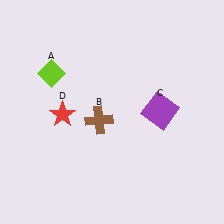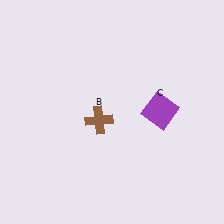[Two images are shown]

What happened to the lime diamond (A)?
The lime diamond (A) was removed in Image 2. It was in the top-left area of Image 1.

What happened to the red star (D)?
The red star (D) was removed in Image 2. It was in the bottom-left area of Image 1.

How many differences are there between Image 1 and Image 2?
There are 2 differences between the two images.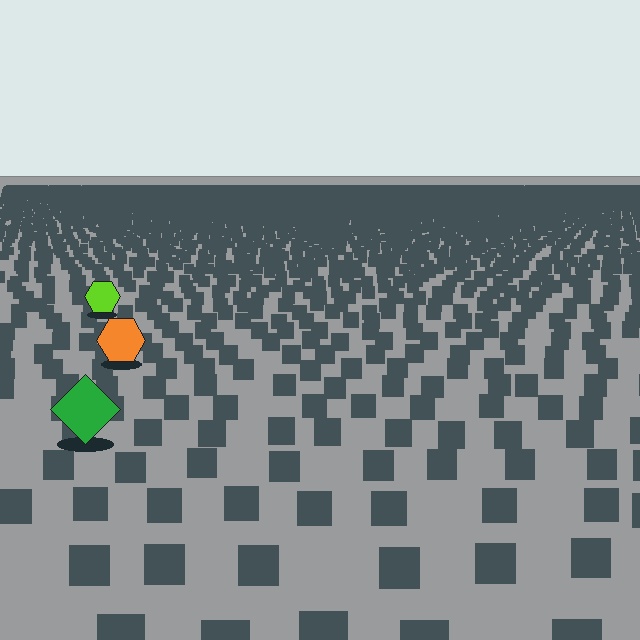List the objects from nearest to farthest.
From nearest to farthest: the green diamond, the orange hexagon, the lime hexagon.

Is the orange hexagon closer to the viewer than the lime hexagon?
Yes. The orange hexagon is closer — you can tell from the texture gradient: the ground texture is coarser near it.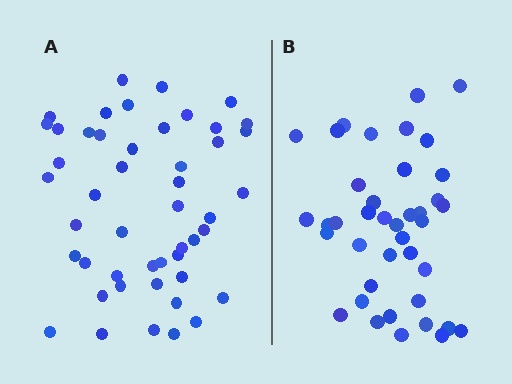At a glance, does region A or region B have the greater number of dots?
Region A (the left region) has more dots.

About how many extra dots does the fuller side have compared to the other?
Region A has roughly 8 or so more dots than region B.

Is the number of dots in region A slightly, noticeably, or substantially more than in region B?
Region A has only slightly more — the two regions are fairly close. The ratio is roughly 1.2 to 1.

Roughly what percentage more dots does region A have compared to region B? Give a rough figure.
About 20% more.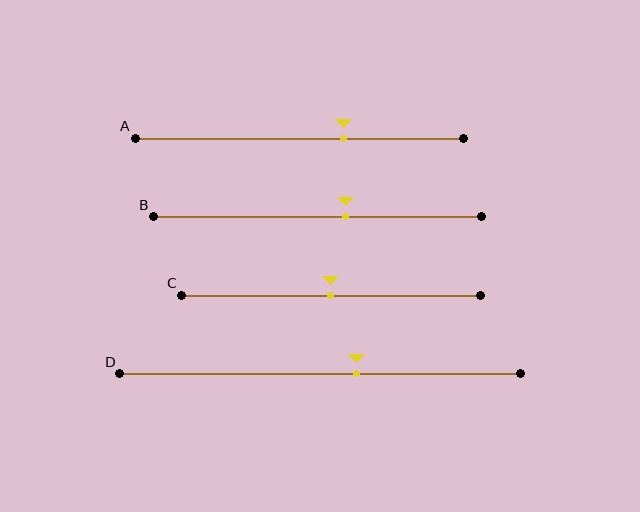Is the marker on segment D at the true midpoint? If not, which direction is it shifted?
No, the marker on segment D is shifted to the right by about 9% of the segment length.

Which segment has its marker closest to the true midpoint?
Segment C has its marker closest to the true midpoint.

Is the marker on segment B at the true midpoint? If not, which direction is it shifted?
No, the marker on segment B is shifted to the right by about 9% of the segment length.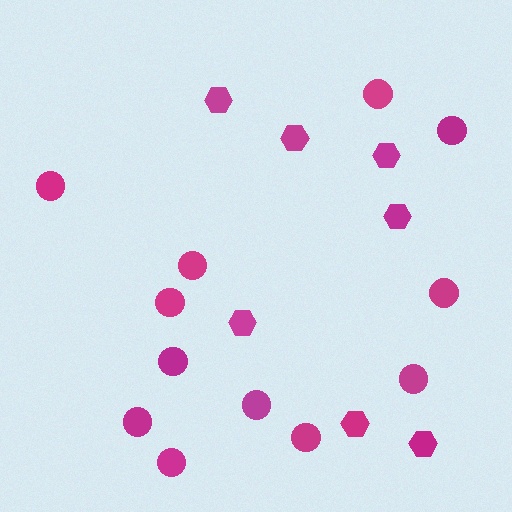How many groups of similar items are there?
There are 2 groups: one group of hexagons (7) and one group of circles (12).